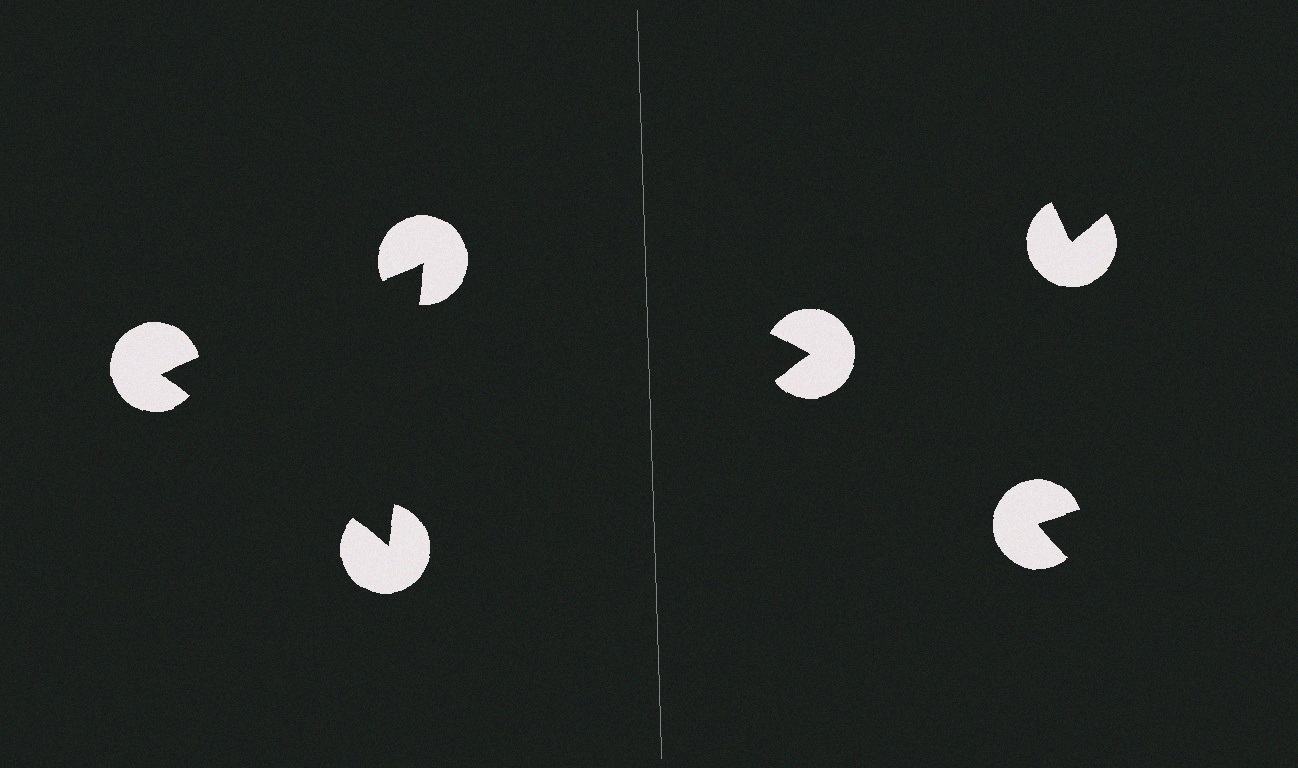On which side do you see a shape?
An illusory triangle appears on the left side. On the right side the wedge cuts are rotated, so no coherent shape forms.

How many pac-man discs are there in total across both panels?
6 — 3 on each side.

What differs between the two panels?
The pac-man discs are positioned identically on both sides; only the wedge orientations differ. On the left they align to a triangle; on the right they are misaligned.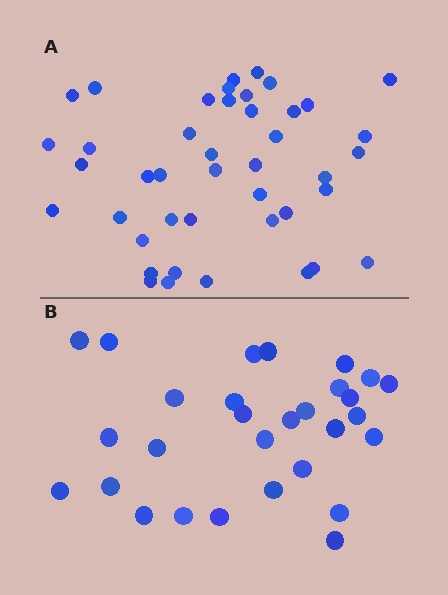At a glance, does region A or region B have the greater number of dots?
Region A (the top region) has more dots.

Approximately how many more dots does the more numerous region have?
Region A has approximately 15 more dots than region B.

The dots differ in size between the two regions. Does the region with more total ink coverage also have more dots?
No. Region B has more total ink coverage because its dots are larger, but region A actually contains more individual dots. Total area can be misleading — the number of items is what matters here.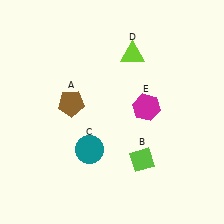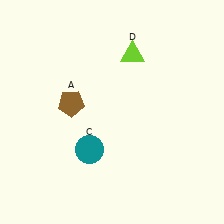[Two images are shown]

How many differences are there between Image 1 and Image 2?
There are 2 differences between the two images.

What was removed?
The lime diamond (B), the magenta hexagon (E) were removed in Image 2.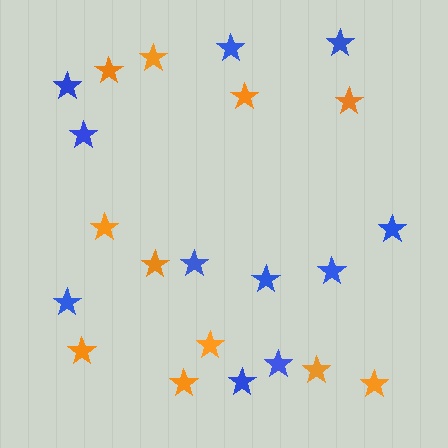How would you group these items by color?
There are 2 groups: one group of blue stars (11) and one group of orange stars (11).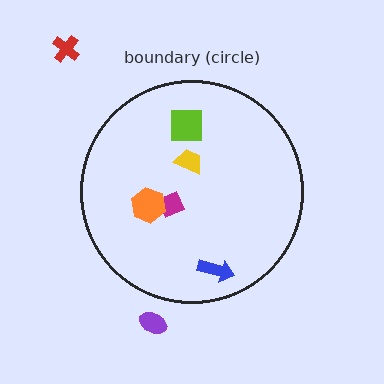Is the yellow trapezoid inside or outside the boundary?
Inside.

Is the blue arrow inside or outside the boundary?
Inside.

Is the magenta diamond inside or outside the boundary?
Inside.